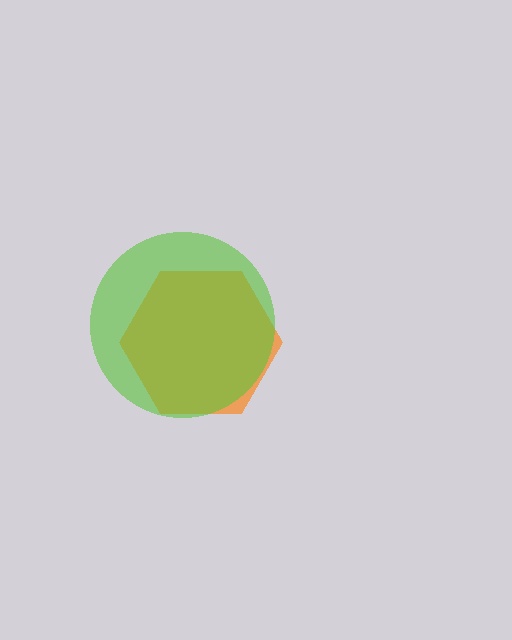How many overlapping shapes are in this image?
There are 2 overlapping shapes in the image.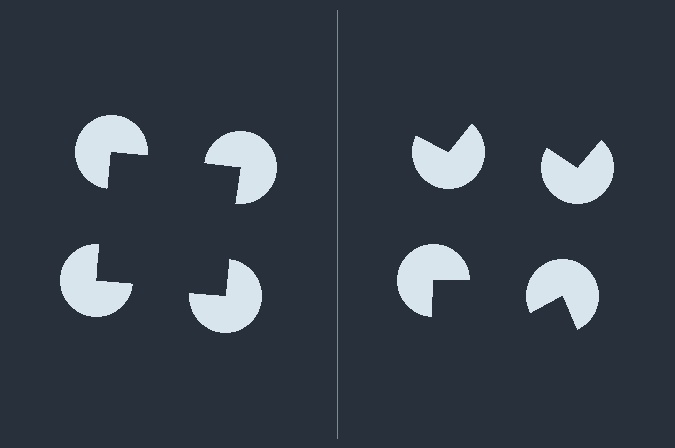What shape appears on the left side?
An illusory square.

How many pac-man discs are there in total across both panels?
8 — 4 on each side.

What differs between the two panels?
The pac-man discs are positioned identically on both sides; only the wedge orientations differ. On the left they align to a square; on the right they are misaligned.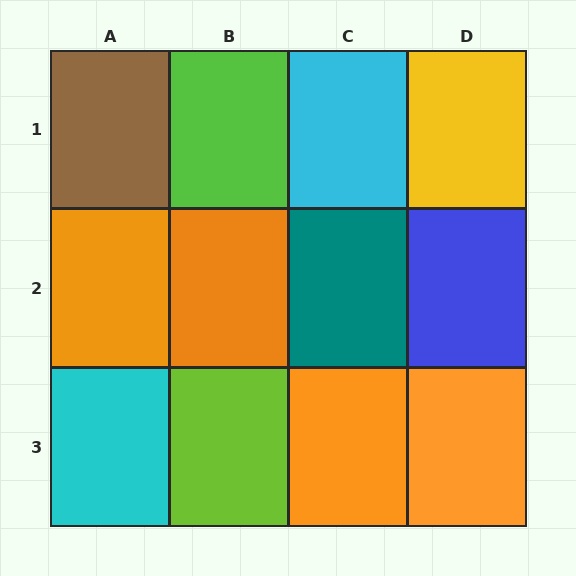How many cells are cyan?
2 cells are cyan.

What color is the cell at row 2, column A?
Orange.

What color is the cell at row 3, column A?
Cyan.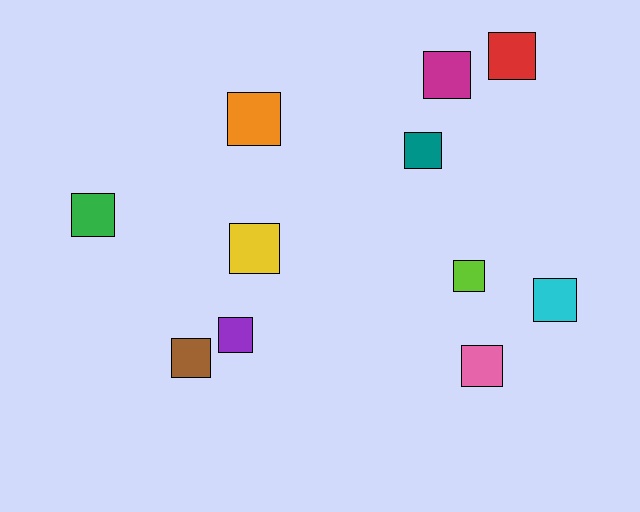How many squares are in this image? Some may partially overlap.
There are 11 squares.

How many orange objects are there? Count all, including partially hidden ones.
There is 1 orange object.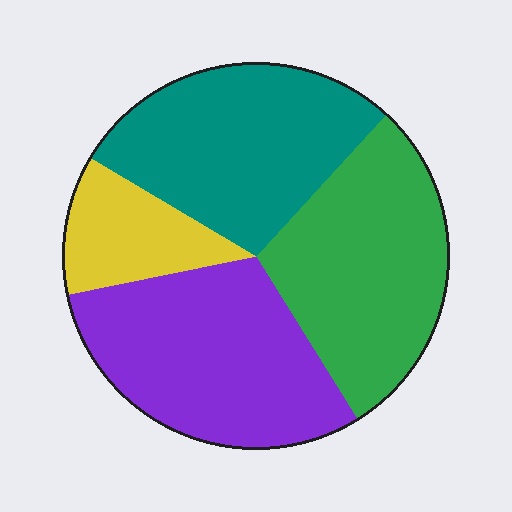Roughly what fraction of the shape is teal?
Teal takes up about one quarter (1/4) of the shape.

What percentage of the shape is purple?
Purple takes up about one third (1/3) of the shape.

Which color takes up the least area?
Yellow, at roughly 10%.